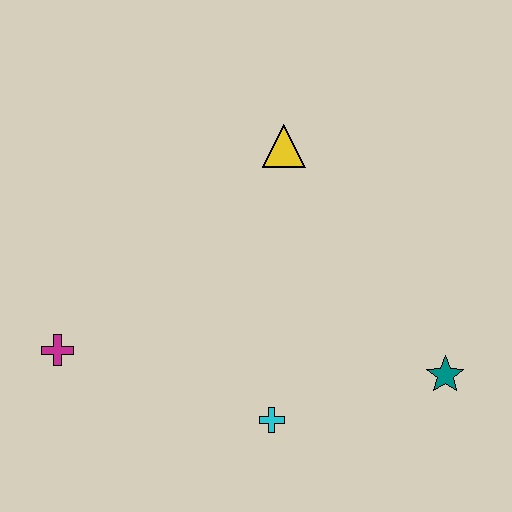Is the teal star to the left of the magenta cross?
No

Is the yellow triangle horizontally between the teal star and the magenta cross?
Yes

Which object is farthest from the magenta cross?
The teal star is farthest from the magenta cross.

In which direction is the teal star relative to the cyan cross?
The teal star is to the right of the cyan cross.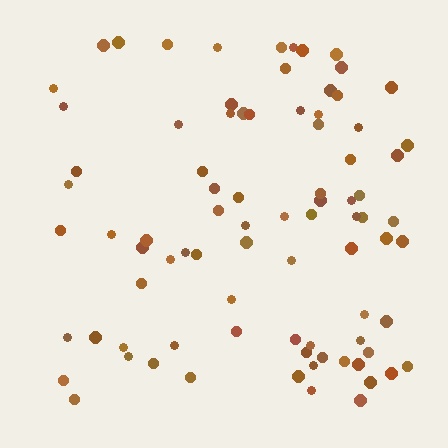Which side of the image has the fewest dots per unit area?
The left.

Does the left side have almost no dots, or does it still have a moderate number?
Still a moderate number, just noticeably fewer than the right.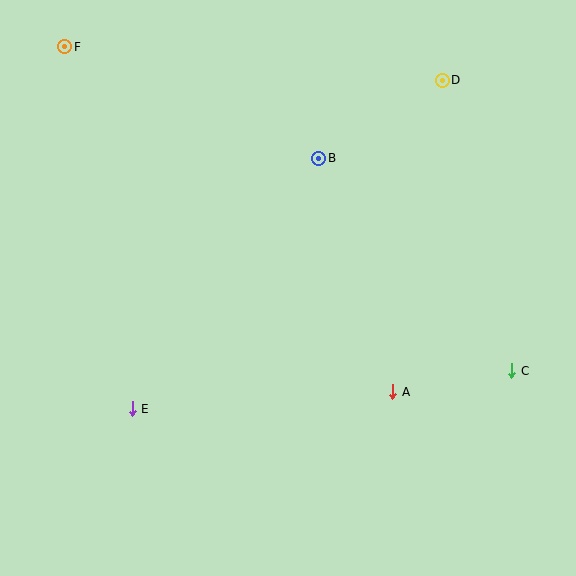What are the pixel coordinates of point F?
Point F is at (65, 47).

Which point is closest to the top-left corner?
Point F is closest to the top-left corner.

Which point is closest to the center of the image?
Point B at (319, 158) is closest to the center.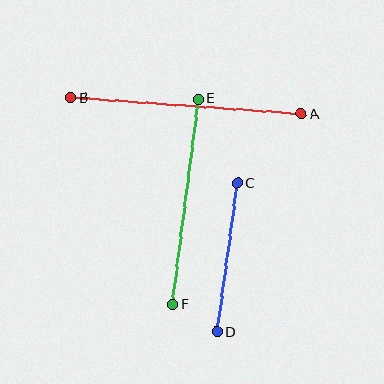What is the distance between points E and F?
The distance is approximately 207 pixels.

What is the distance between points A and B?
The distance is approximately 231 pixels.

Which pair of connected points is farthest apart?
Points A and B are farthest apart.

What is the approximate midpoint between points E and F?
The midpoint is at approximately (185, 202) pixels.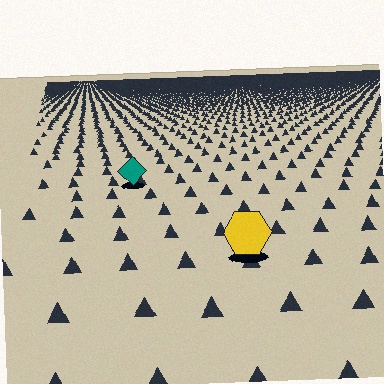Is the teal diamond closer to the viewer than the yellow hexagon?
No. The yellow hexagon is closer — you can tell from the texture gradient: the ground texture is coarser near it.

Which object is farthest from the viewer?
The teal diamond is farthest from the viewer. It appears smaller and the ground texture around it is denser.